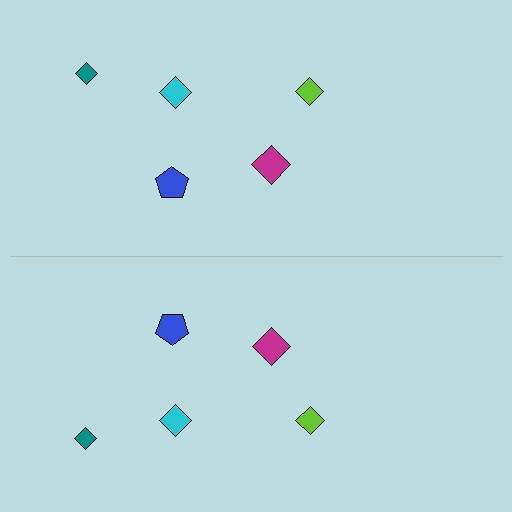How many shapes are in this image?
There are 10 shapes in this image.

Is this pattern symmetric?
Yes, this pattern has bilateral (reflection) symmetry.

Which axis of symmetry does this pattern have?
The pattern has a horizontal axis of symmetry running through the center of the image.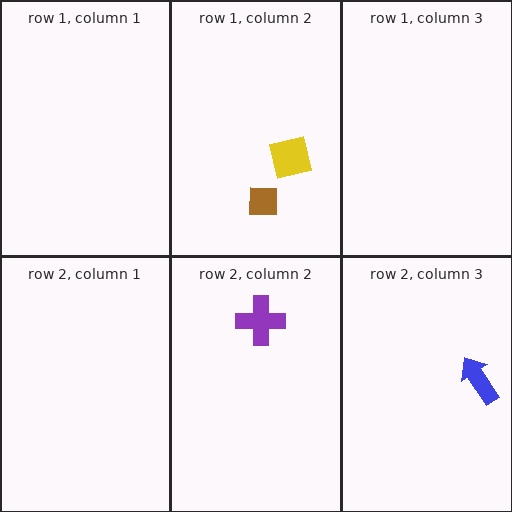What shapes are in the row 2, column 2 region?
The purple cross.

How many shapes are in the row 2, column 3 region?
1.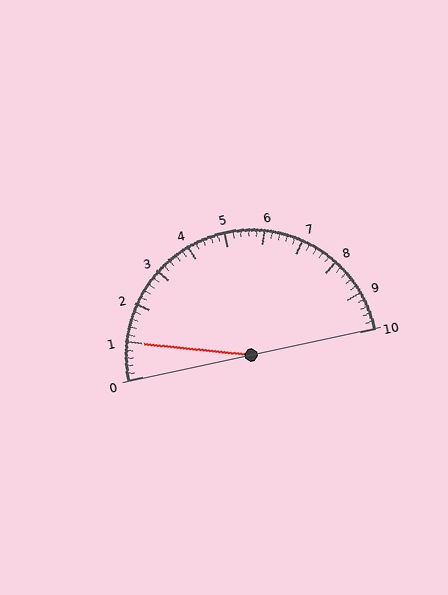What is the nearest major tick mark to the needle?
The nearest major tick mark is 1.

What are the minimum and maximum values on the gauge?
The gauge ranges from 0 to 10.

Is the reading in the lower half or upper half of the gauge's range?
The reading is in the lower half of the range (0 to 10).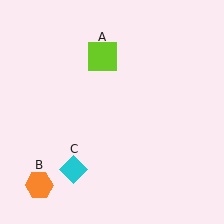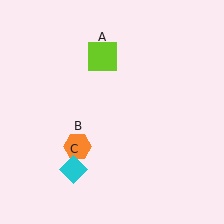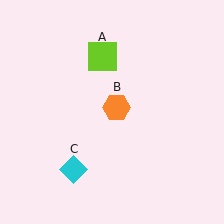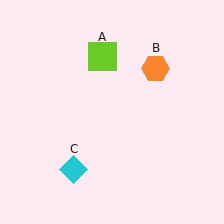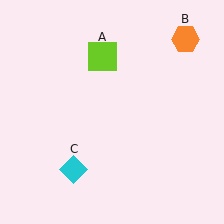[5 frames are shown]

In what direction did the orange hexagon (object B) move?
The orange hexagon (object B) moved up and to the right.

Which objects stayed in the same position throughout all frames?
Lime square (object A) and cyan diamond (object C) remained stationary.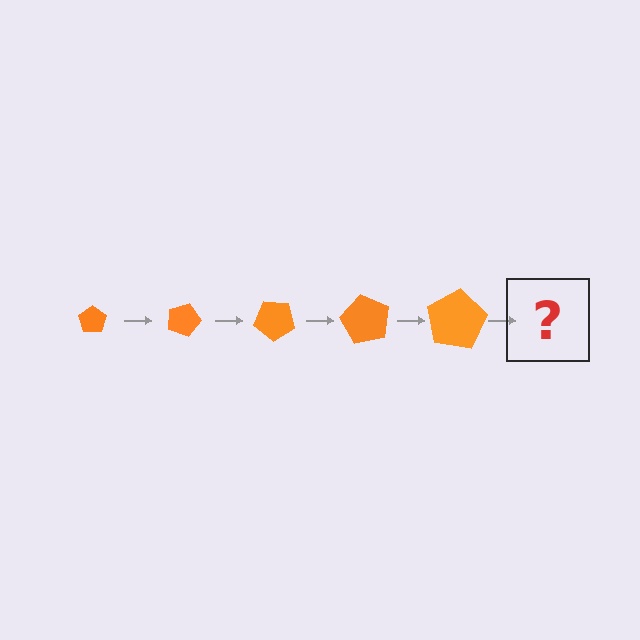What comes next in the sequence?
The next element should be a pentagon, larger than the previous one and rotated 100 degrees from the start.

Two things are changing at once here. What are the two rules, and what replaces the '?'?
The two rules are that the pentagon grows larger each step and it rotates 20 degrees each step. The '?' should be a pentagon, larger than the previous one and rotated 100 degrees from the start.